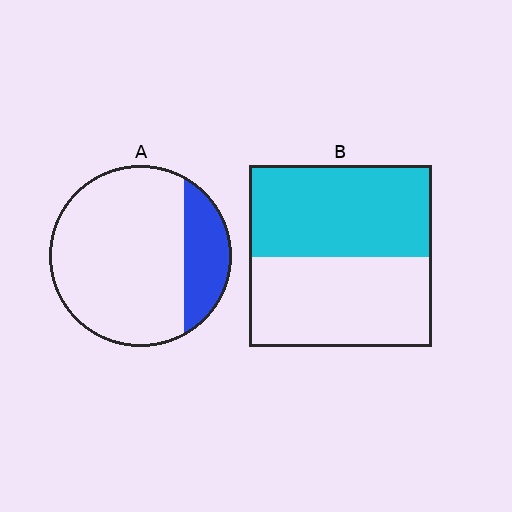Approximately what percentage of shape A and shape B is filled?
A is approximately 20% and B is approximately 50%.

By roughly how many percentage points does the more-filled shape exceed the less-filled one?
By roughly 30 percentage points (B over A).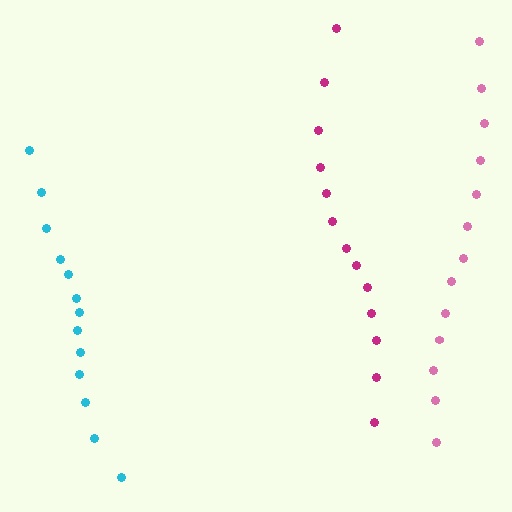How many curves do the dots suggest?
There are 3 distinct paths.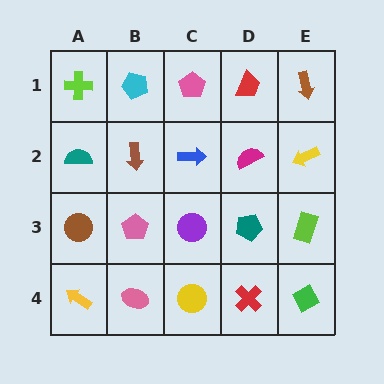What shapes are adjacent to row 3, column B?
A brown arrow (row 2, column B), a pink ellipse (row 4, column B), a brown circle (row 3, column A), a purple circle (row 3, column C).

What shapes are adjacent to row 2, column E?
A brown arrow (row 1, column E), a lime rectangle (row 3, column E), a magenta semicircle (row 2, column D).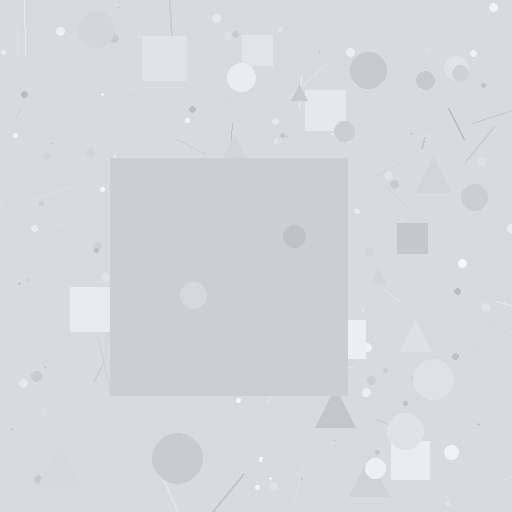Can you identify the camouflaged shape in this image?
The camouflaged shape is a square.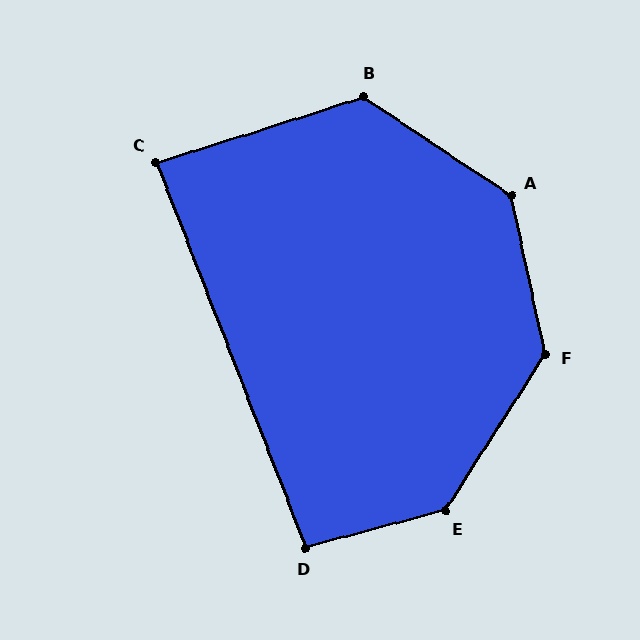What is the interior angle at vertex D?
Approximately 96 degrees (obtuse).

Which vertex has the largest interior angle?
E, at approximately 137 degrees.